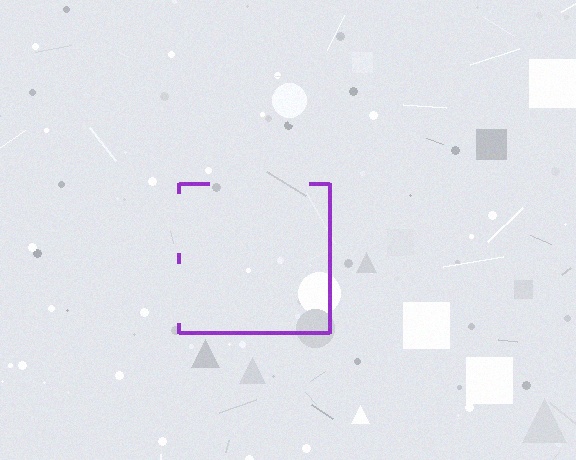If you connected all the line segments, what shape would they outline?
They would outline a square.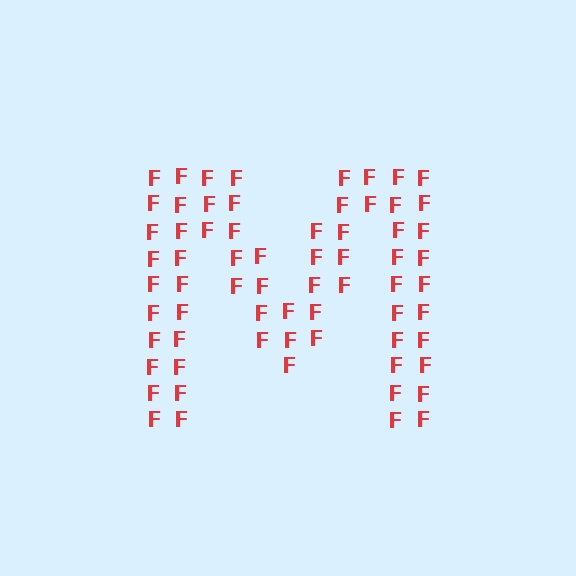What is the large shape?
The large shape is the letter M.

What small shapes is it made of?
It is made of small letter F's.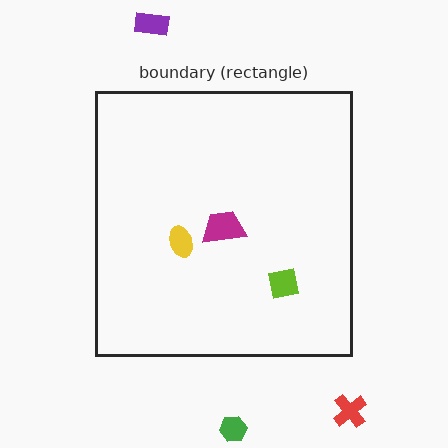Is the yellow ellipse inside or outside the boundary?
Inside.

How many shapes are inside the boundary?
3 inside, 3 outside.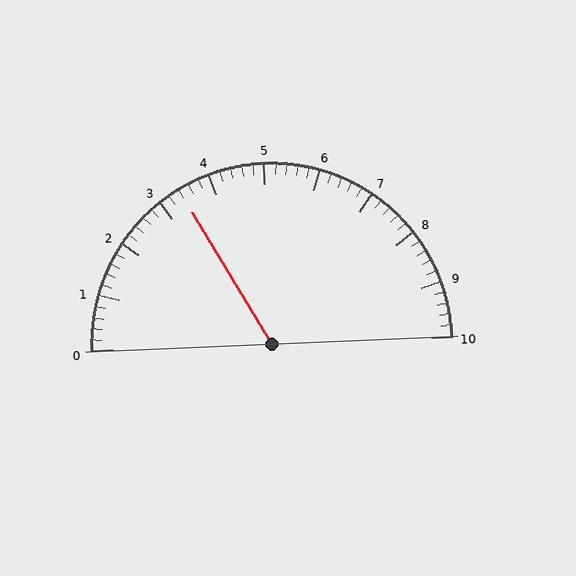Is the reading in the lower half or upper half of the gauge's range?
The reading is in the lower half of the range (0 to 10).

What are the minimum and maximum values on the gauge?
The gauge ranges from 0 to 10.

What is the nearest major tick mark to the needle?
The nearest major tick mark is 3.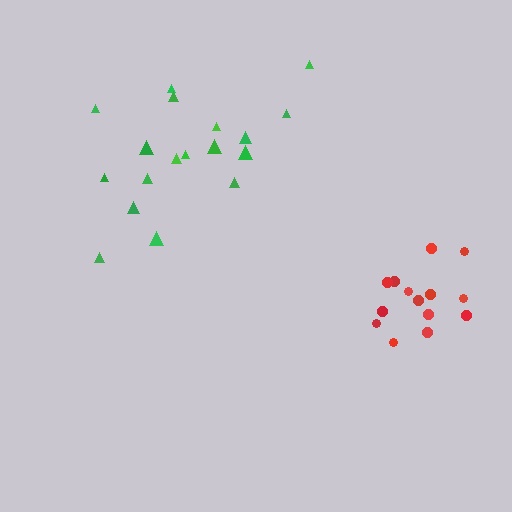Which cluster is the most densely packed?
Red.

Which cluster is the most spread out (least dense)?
Green.